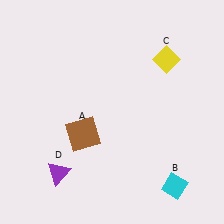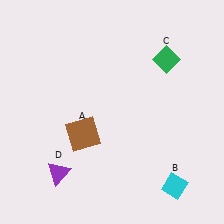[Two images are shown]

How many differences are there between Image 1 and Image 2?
There is 1 difference between the two images.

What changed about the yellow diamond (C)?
In Image 1, C is yellow. In Image 2, it changed to green.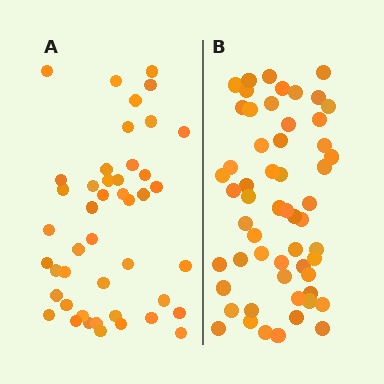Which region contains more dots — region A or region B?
Region B (the right region) has more dots.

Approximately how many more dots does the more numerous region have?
Region B has roughly 12 or so more dots than region A.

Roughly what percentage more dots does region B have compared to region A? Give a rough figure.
About 25% more.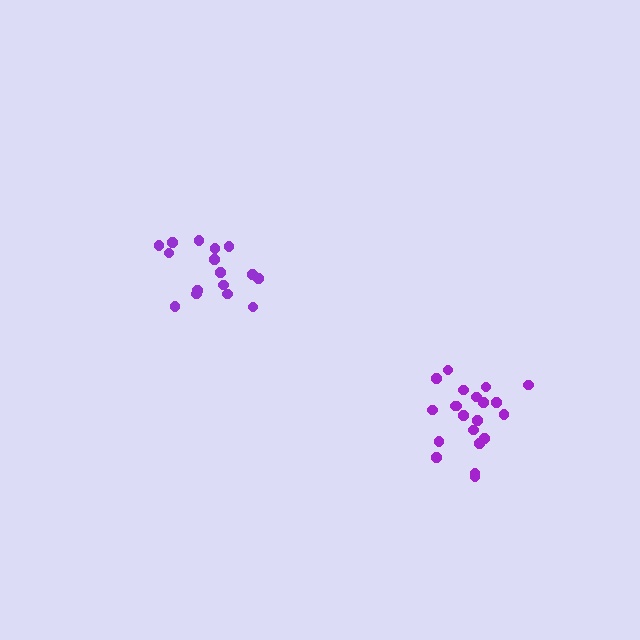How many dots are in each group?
Group 1: 16 dots, Group 2: 21 dots (37 total).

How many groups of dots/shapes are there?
There are 2 groups.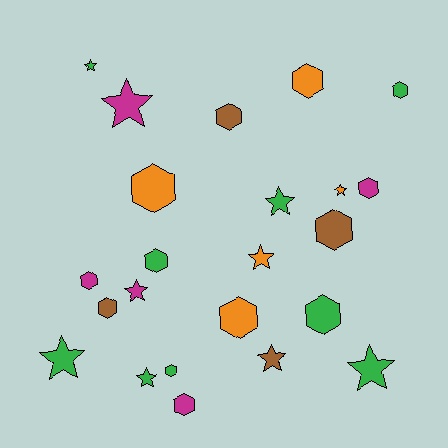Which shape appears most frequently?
Hexagon, with 13 objects.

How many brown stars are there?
There is 1 brown star.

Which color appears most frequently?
Green, with 9 objects.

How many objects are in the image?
There are 23 objects.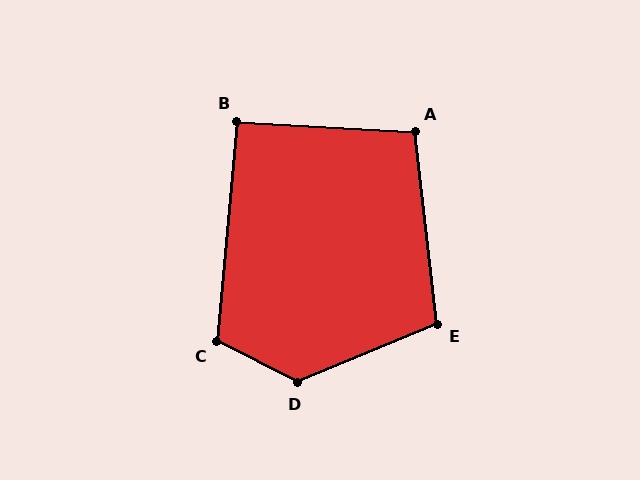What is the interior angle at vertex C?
Approximately 112 degrees (obtuse).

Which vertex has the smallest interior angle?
B, at approximately 92 degrees.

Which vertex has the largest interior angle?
D, at approximately 130 degrees.